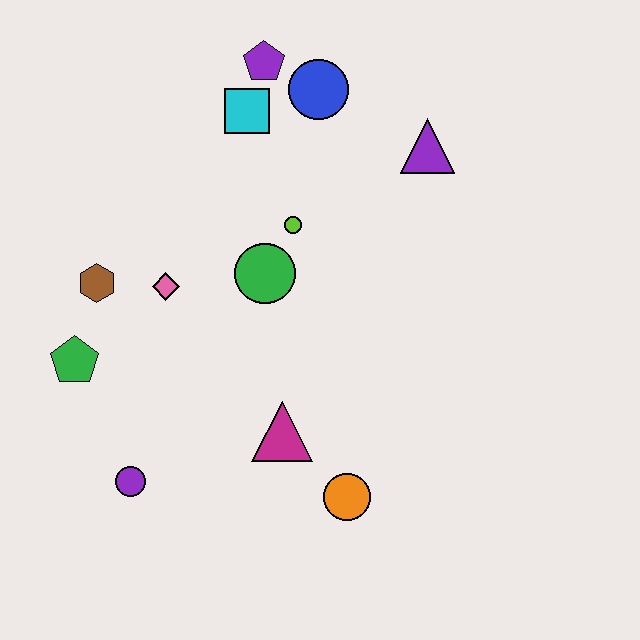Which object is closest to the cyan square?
The purple pentagon is closest to the cyan square.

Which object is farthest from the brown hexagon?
The purple triangle is farthest from the brown hexagon.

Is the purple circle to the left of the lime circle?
Yes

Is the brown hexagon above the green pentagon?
Yes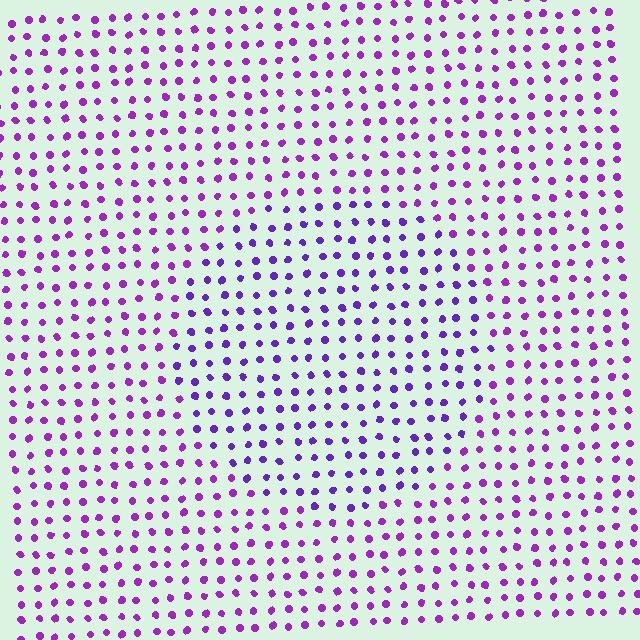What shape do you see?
I see a circle.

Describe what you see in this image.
The image is filled with small purple elements in a uniform arrangement. A circle-shaped region is visible where the elements are tinted to a slightly different hue, forming a subtle color boundary.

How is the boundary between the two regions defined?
The boundary is defined purely by a slight shift in hue (about 22 degrees). Spacing, size, and orientation are identical on both sides.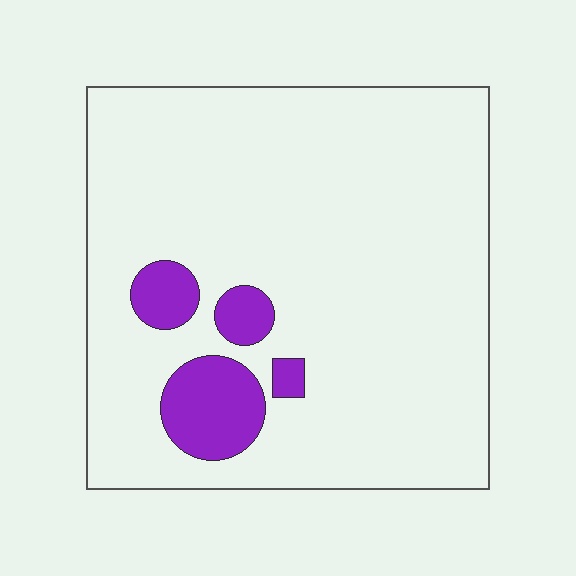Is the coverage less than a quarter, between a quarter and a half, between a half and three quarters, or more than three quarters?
Less than a quarter.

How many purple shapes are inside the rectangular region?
4.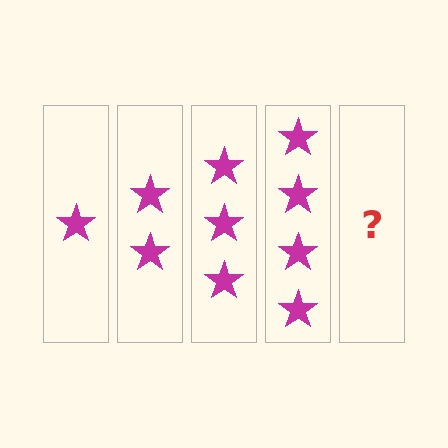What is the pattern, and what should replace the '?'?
The pattern is that each step adds one more star. The '?' should be 5 stars.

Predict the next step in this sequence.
The next step is 5 stars.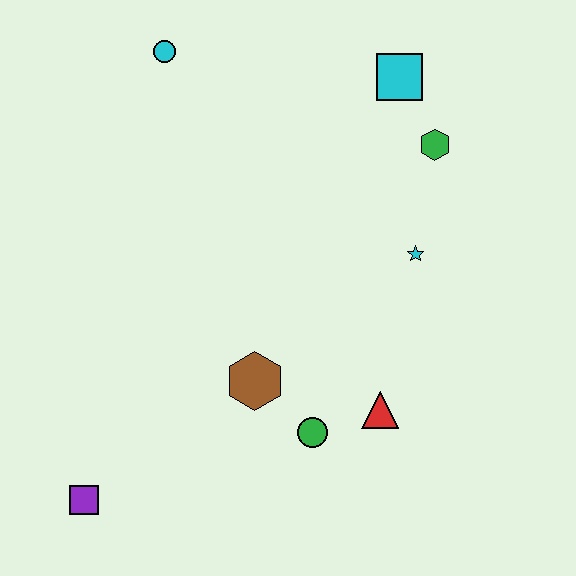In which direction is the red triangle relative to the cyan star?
The red triangle is below the cyan star.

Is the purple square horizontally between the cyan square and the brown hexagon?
No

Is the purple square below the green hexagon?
Yes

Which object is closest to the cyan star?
The green hexagon is closest to the cyan star.